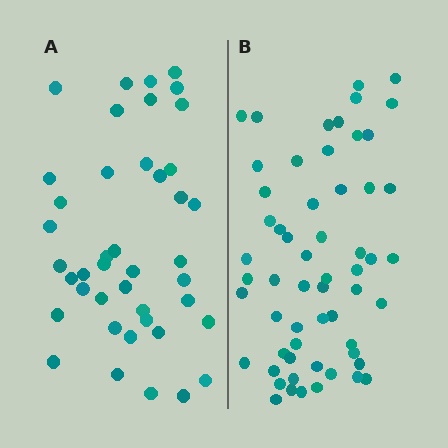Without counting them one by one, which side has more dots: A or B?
Region B (the right region) has more dots.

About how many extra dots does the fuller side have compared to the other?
Region B has approximately 15 more dots than region A.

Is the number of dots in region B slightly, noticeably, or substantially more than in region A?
Region B has noticeably more, but not dramatically so. The ratio is roughly 1.4 to 1.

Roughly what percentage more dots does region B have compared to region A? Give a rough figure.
About 40% more.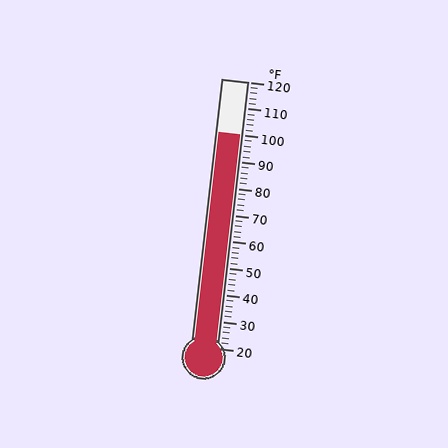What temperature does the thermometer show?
The thermometer shows approximately 100°F.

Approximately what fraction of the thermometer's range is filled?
The thermometer is filled to approximately 80% of its range.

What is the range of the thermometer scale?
The thermometer scale ranges from 20°F to 120°F.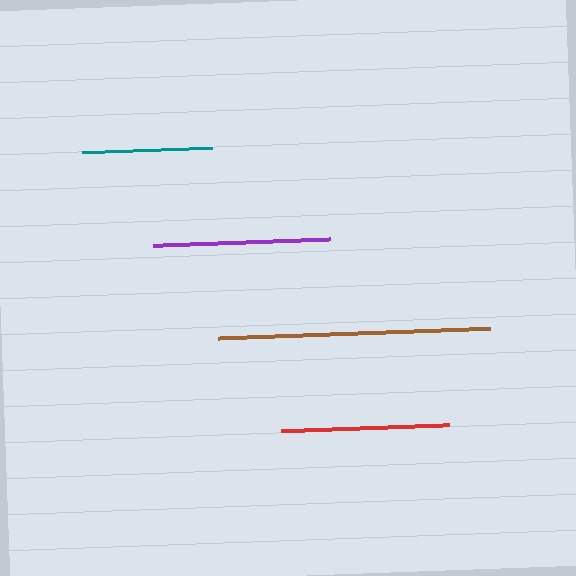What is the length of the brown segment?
The brown segment is approximately 272 pixels long.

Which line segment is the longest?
The brown line is the longest at approximately 272 pixels.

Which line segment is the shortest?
The teal line is the shortest at approximately 130 pixels.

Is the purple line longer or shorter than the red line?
The purple line is longer than the red line.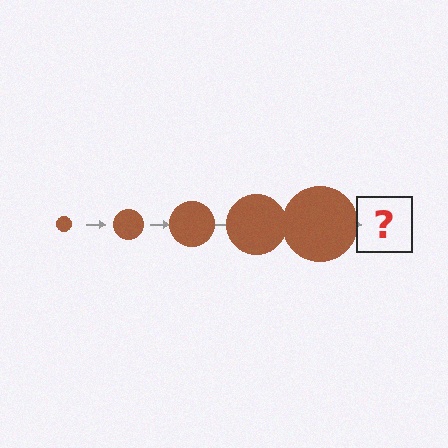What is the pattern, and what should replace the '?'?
The pattern is that the circle gets progressively larger each step. The '?' should be a brown circle, larger than the previous one.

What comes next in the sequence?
The next element should be a brown circle, larger than the previous one.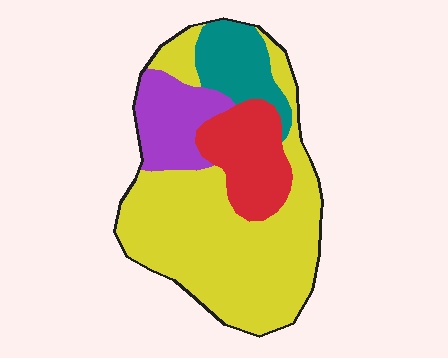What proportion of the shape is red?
Red covers around 15% of the shape.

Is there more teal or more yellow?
Yellow.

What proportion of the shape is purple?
Purple covers roughly 15% of the shape.